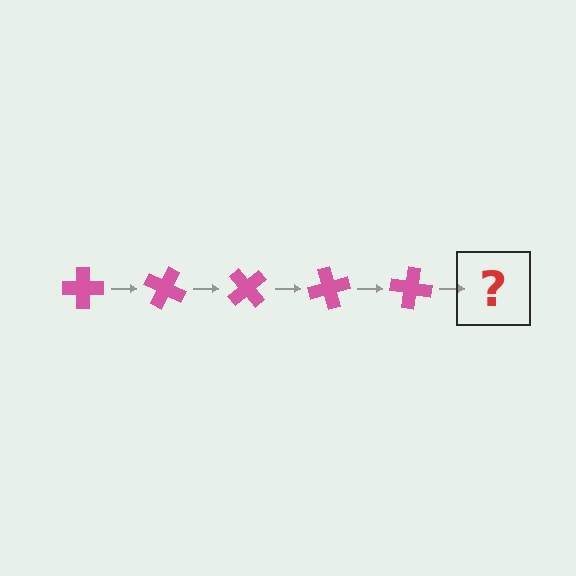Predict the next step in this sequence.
The next step is a pink cross rotated 125 degrees.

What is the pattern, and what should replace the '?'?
The pattern is that the cross rotates 25 degrees each step. The '?' should be a pink cross rotated 125 degrees.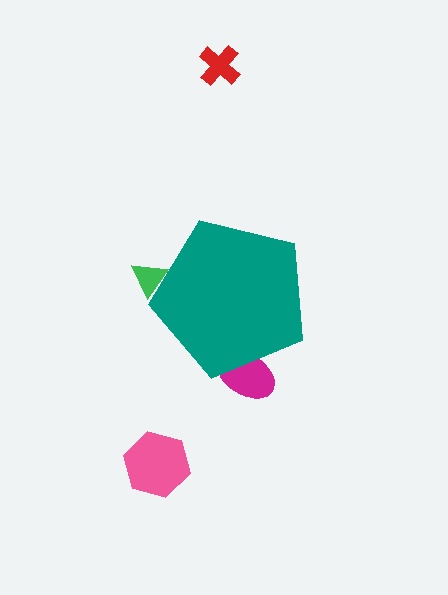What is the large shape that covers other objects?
A teal pentagon.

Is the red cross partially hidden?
No, the red cross is fully visible.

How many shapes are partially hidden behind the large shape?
2 shapes are partially hidden.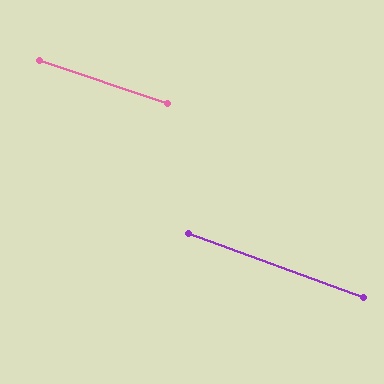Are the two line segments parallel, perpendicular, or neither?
Parallel — their directions differ by only 1.4°.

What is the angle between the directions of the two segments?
Approximately 1 degree.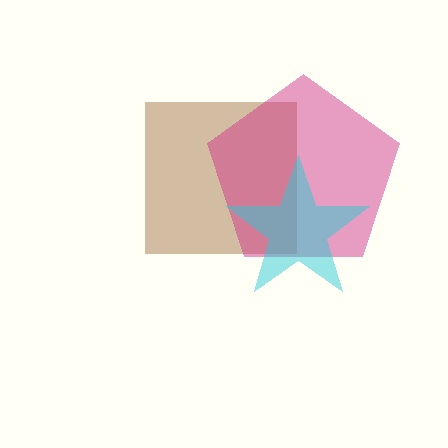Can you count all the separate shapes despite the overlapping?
Yes, there are 3 separate shapes.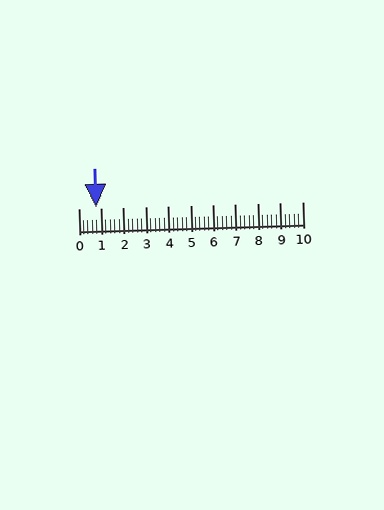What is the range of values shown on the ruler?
The ruler shows values from 0 to 10.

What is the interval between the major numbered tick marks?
The major tick marks are spaced 1 units apart.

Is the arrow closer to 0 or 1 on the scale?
The arrow is closer to 1.